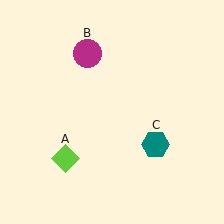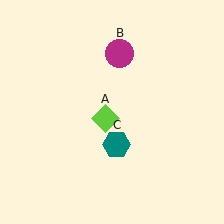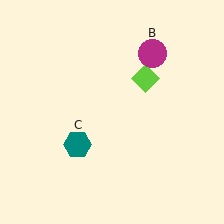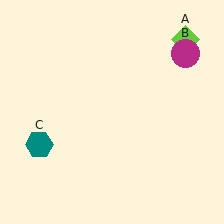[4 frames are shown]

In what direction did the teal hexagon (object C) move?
The teal hexagon (object C) moved left.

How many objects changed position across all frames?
3 objects changed position: lime diamond (object A), magenta circle (object B), teal hexagon (object C).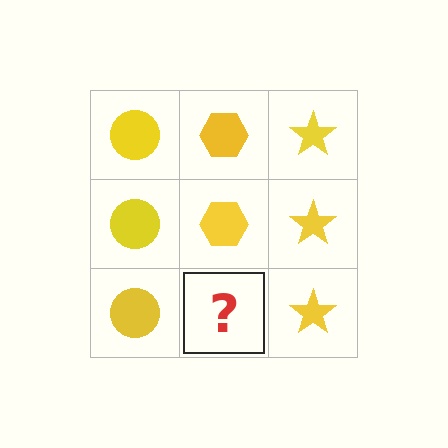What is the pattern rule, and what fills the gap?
The rule is that each column has a consistent shape. The gap should be filled with a yellow hexagon.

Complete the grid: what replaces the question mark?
The question mark should be replaced with a yellow hexagon.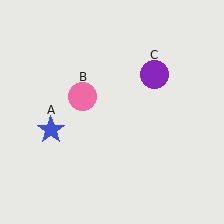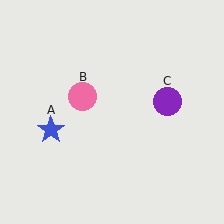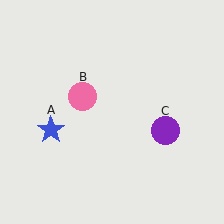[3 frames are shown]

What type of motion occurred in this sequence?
The purple circle (object C) rotated clockwise around the center of the scene.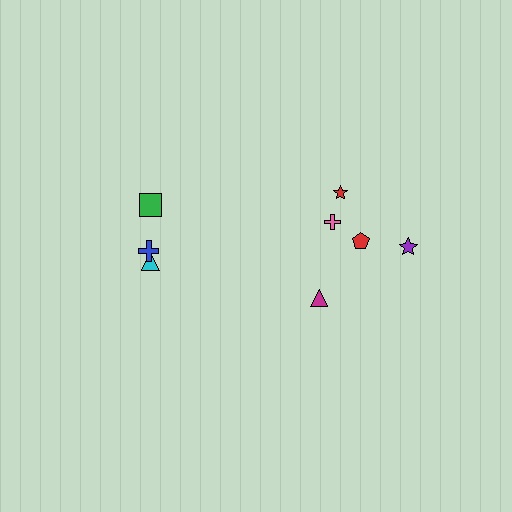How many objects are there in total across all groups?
There are 8 objects.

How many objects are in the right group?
There are 5 objects.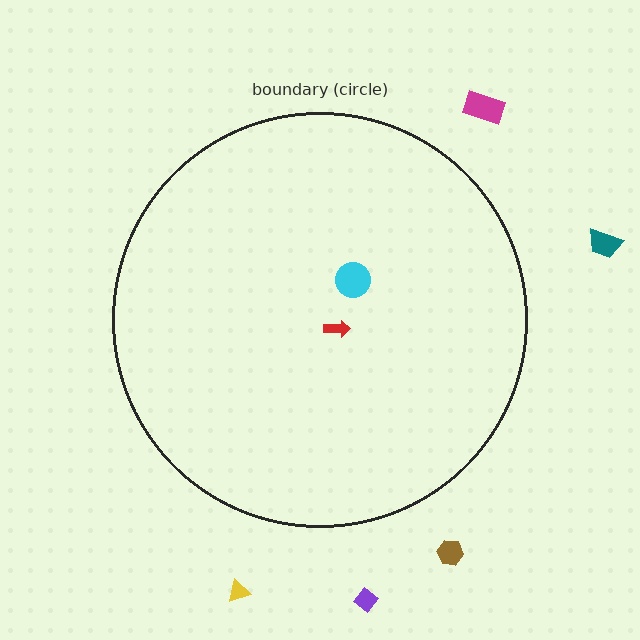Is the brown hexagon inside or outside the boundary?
Outside.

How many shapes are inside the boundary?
2 inside, 5 outside.